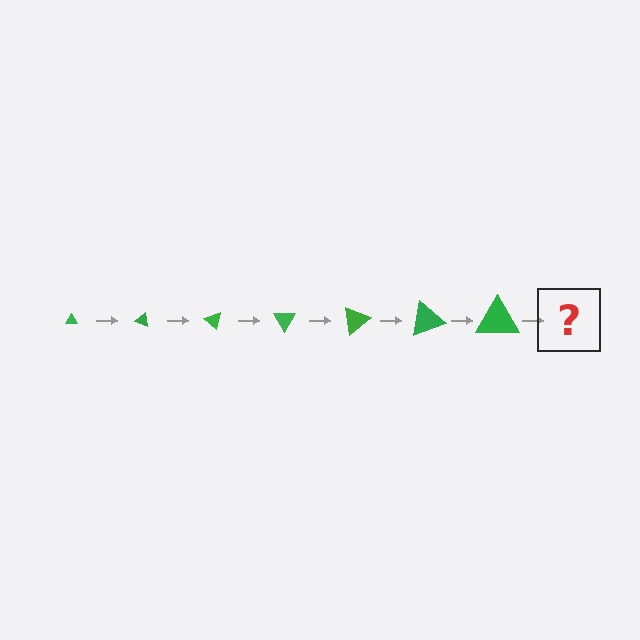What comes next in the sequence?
The next element should be a triangle, larger than the previous one and rotated 140 degrees from the start.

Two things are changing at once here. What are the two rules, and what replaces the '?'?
The two rules are that the triangle grows larger each step and it rotates 20 degrees each step. The '?' should be a triangle, larger than the previous one and rotated 140 degrees from the start.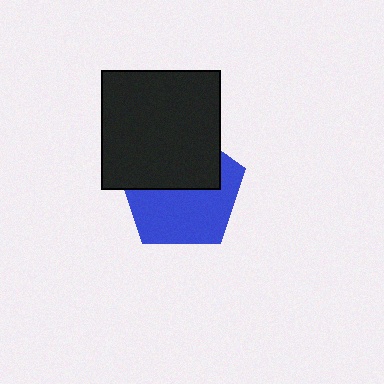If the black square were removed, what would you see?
You would see the complete blue pentagon.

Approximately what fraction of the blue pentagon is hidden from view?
Roughly 45% of the blue pentagon is hidden behind the black square.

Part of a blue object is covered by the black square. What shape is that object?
It is a pentagon.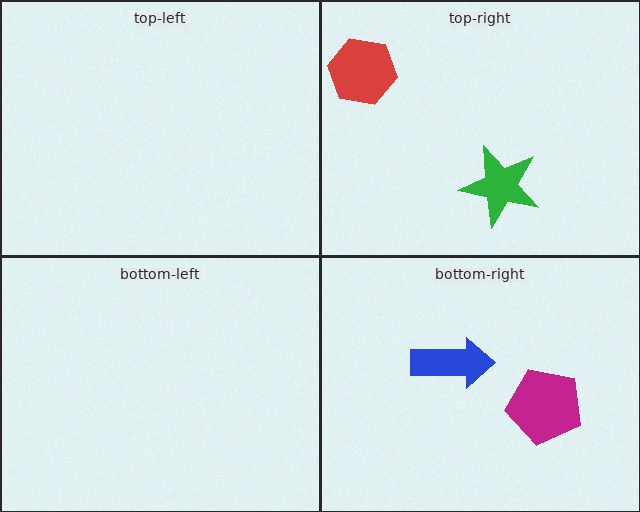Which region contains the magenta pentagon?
The bottom-right region.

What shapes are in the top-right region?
The green star, the red hexagon.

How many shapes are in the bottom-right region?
2.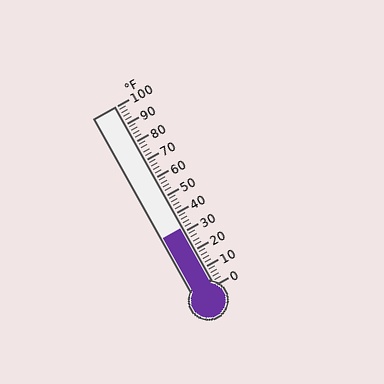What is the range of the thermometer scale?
The thermometer scale ranges from 0°F to 100°F.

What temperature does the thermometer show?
The thermometer shows approximately 32°F.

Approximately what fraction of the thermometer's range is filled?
The thermometer is filled to approximately 30% of its range.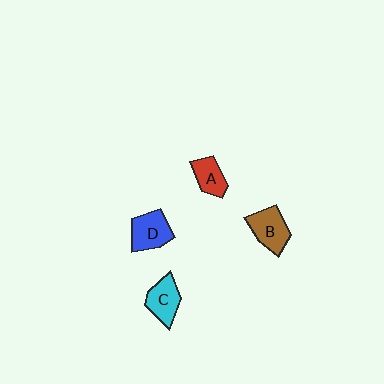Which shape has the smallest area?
Shape A (red).